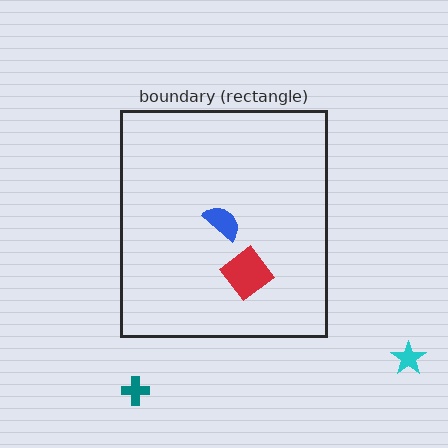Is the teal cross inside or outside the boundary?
Outside.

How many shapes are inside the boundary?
2 inside, 2 outside.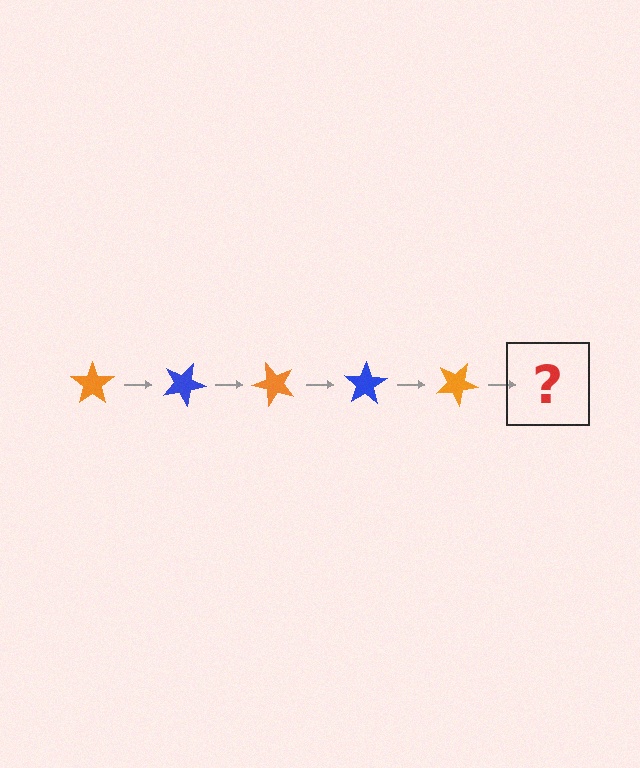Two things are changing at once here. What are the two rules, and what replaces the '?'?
The two rules are that it rotates 25 degrees each step and the color cycles through orange and blue. The '?' should be a blue star, rotated 125 degrees from the start.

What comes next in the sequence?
The next element should be a blue star, rotated 125 degrees from the start.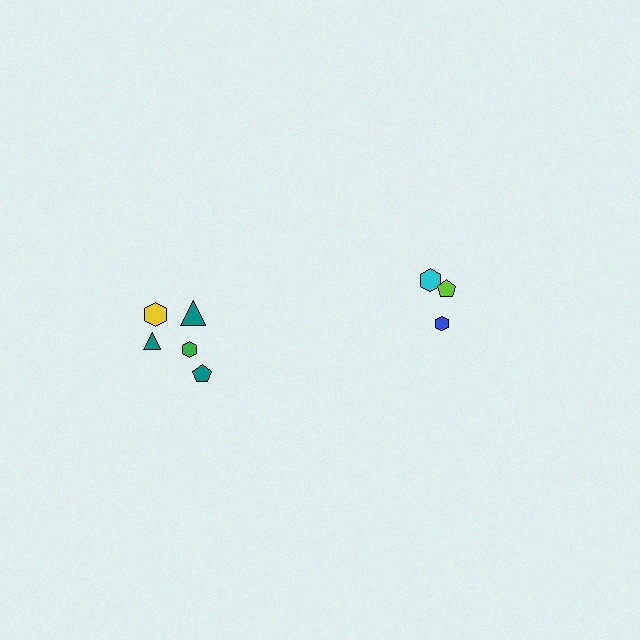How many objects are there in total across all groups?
There are 8 objects.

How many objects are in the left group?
There are 5 objects.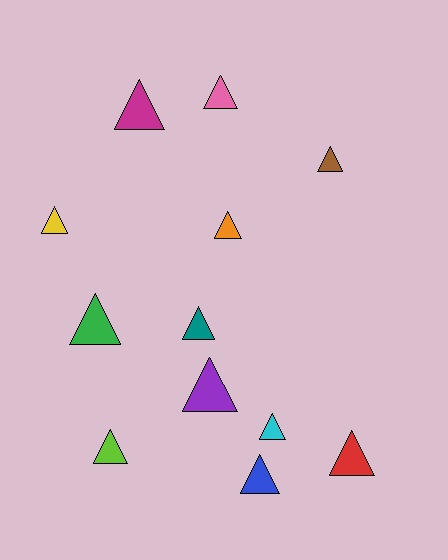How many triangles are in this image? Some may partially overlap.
There are 12 triangles.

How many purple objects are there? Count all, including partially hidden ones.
There is 1 purple object.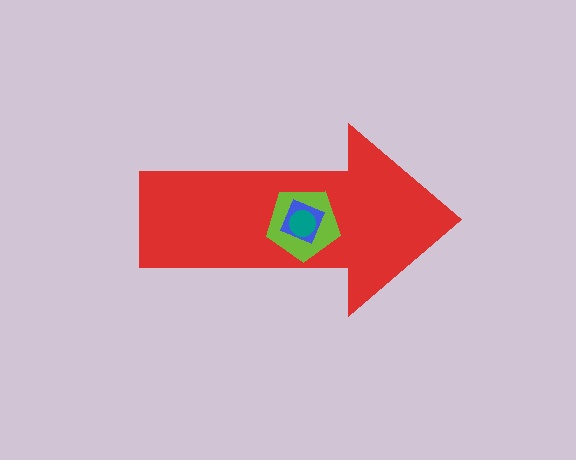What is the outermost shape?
The red arrow.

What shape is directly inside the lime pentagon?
The blue square.